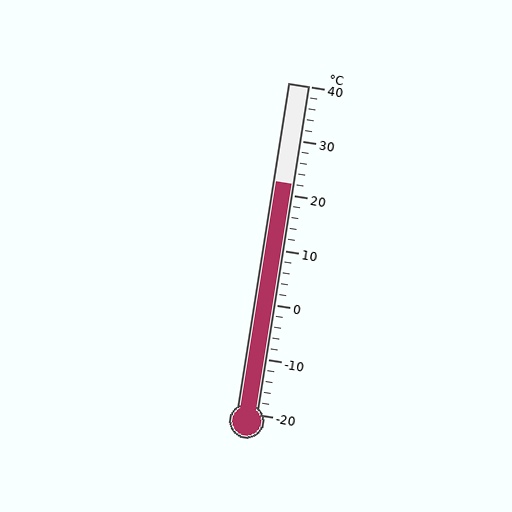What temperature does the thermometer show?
The thermometer shows approximately 22°C.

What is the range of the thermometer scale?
The thermometer scale ranges from -20°C to 40°C.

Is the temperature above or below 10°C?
The temperature is above 10°C.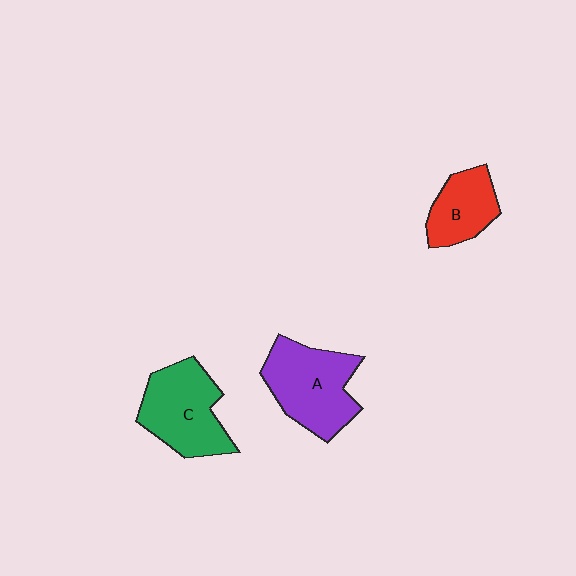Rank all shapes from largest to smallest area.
From largest to smallest: A (purple), C (green), B (red).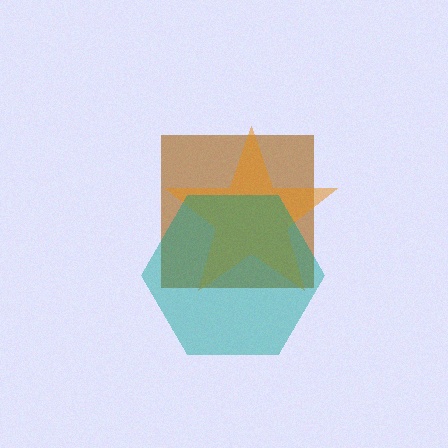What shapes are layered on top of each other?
The layered shapes are: a brown square, an orange star, a teal hexagon.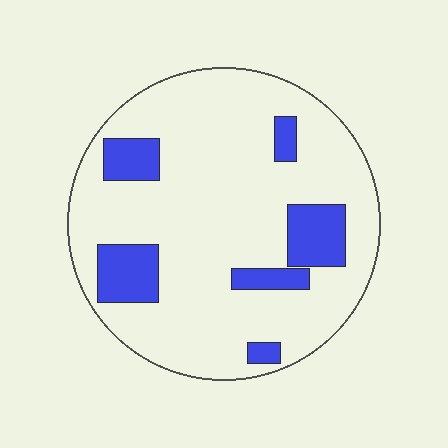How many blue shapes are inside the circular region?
6.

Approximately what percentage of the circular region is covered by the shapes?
Approximately 15%.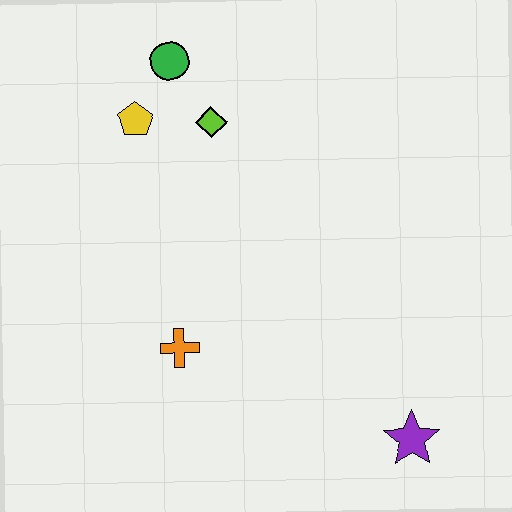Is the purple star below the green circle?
Yes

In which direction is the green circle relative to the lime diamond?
The green circle is above the lime diamond.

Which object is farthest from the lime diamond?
The purple star is farthest from the lime diamond.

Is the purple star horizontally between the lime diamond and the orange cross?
No